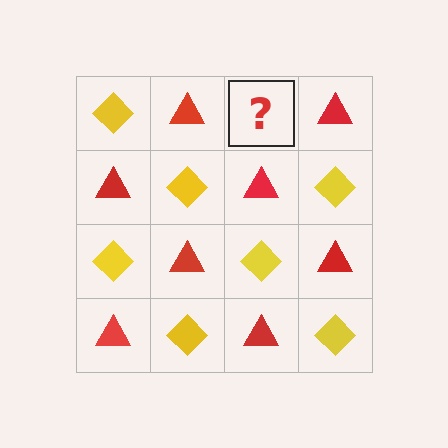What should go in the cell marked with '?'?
The missing cell should contain a yellow diamond.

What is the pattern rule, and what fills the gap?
The rule is that it alternates yellow diamond and red triangle in a checkerboard pattern. The gap should be filled with a yellow diamond.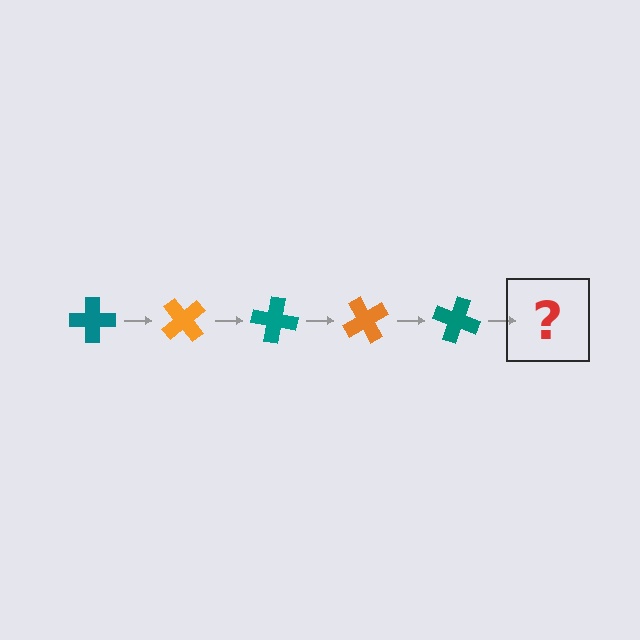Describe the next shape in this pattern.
It should be an orange cross, rotated 250 degrees from the start.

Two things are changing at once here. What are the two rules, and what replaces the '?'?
The two rules are that it rotates 50 degrees each step and the color cycles through teal and orange. The '?' should be an orange cross, rotated 250 degrees from the start.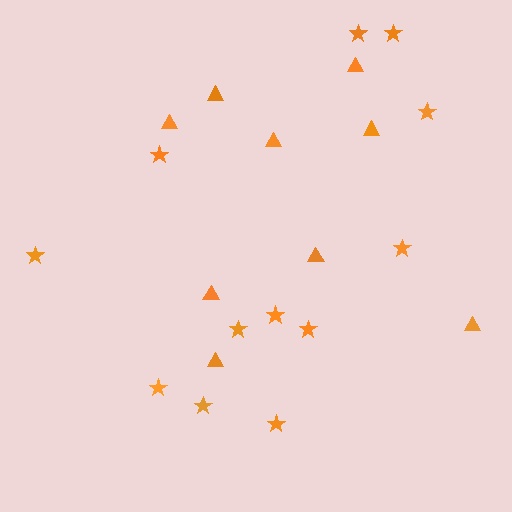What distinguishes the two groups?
There are 2 groups: one group of stars (12) and one group of triangles (9).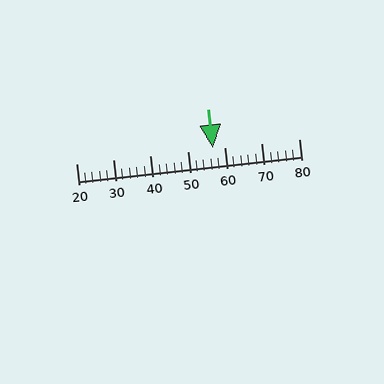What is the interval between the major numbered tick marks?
The major tick marks are spaced 10 units apart.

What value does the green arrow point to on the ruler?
The green arrow points to approximately 57.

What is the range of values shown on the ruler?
The ruler shows values from 20 to 80.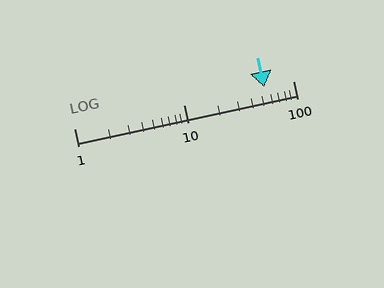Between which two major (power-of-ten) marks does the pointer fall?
The pointer is between 10 and 100.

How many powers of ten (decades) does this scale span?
The scale spans 2 decades, from 1 to 100.